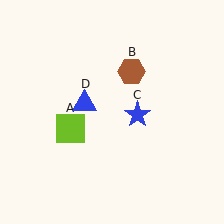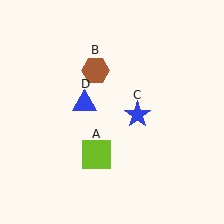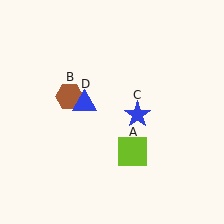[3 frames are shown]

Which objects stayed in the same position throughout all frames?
Blue star (object C) and blue triangle (object D) remained stationary.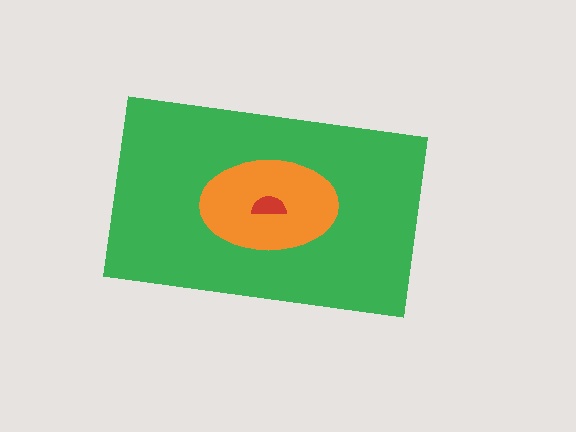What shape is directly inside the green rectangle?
The orange ellipse.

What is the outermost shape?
The green rectangle.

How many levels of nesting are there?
3.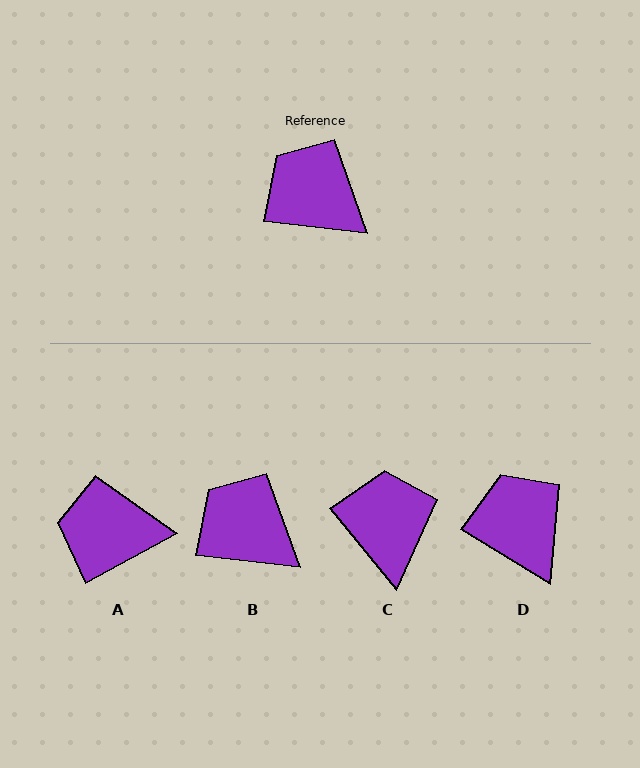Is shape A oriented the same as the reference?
No, it is off by about 35 degrees.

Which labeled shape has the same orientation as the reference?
B.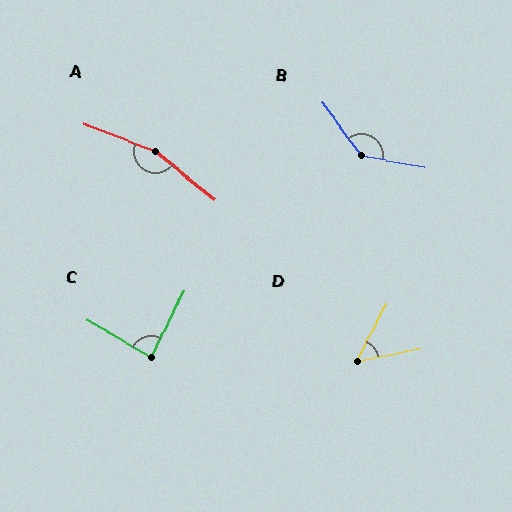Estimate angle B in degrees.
Approximately 137 degrees.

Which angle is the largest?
A, at approximately 162 degrees.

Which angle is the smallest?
D, at approximately 51 degrees.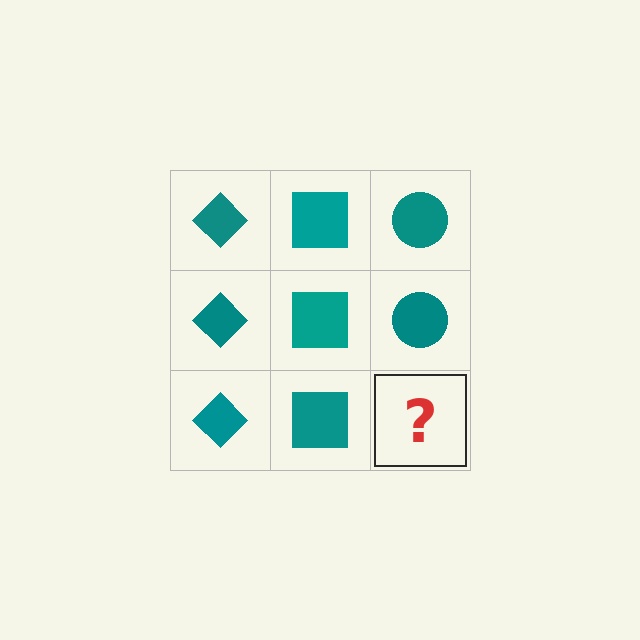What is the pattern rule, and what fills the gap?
The rule is that each column has a consistent shape. The gap should be filled with a teal circle.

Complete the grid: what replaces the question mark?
The question mark should be replaced with a teal circle.